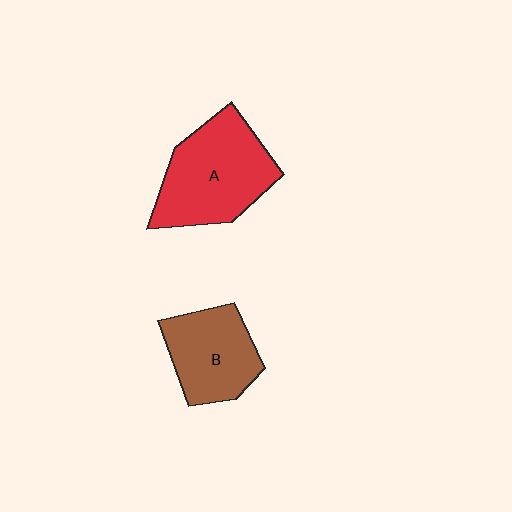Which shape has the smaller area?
Shape B (brown).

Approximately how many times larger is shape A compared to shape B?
Approximately 1.4 times.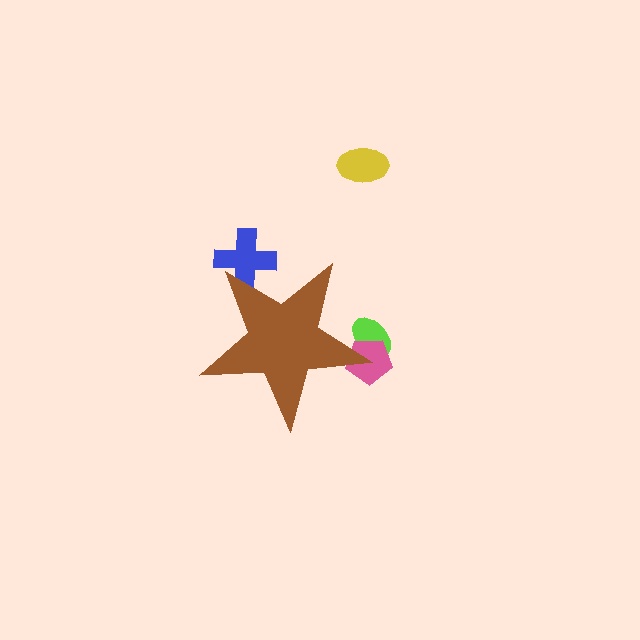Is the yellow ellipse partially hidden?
No, the yellow ellipse is fully visible.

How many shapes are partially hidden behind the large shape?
3 shapes are partially hidden.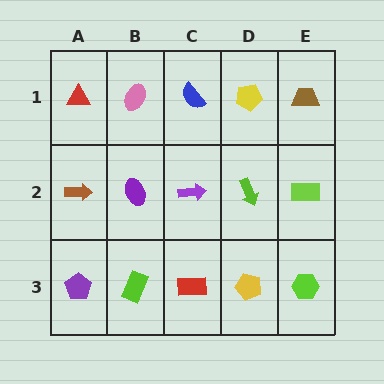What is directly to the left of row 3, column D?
A red rectangle.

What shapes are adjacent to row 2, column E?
A brown trapezoid (row 1, column E), a lime hexagon (row 3, column E), a lime arrow (row 2, column D).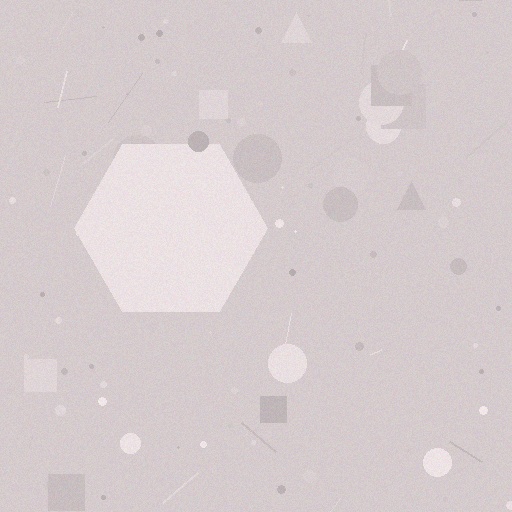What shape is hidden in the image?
A hexagon is hidden in the image.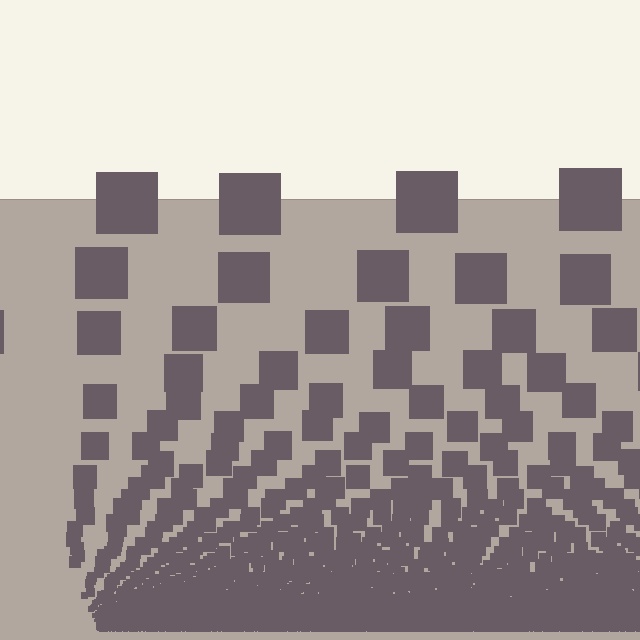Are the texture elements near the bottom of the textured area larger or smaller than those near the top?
Smaller. The gradient is inverted — elements near the bottom are smaller and denser.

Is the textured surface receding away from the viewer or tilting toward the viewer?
The surface appears to tilt toward the viewer. Texture elements get larger and sparser toward the top.